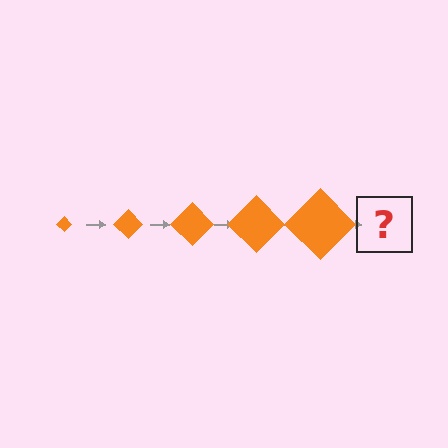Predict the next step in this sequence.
The next step is an orange diamond, larger than the previous one.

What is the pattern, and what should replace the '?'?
The pattern is that the diamond gets progressively larger each step. The '?' should be an orange diamond, larger than the previous one.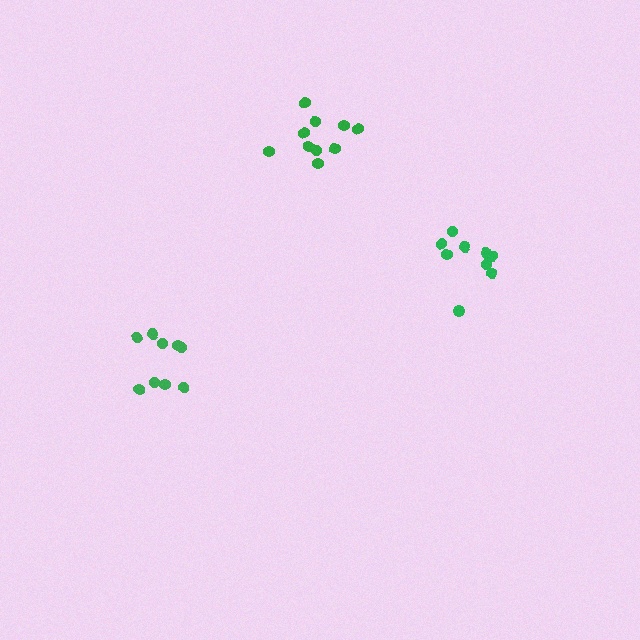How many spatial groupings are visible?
There are 3 spatial groupings.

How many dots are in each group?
Group 1: 9 dots, Group 2: 10 dots, Group 3: 9 dots (28 total).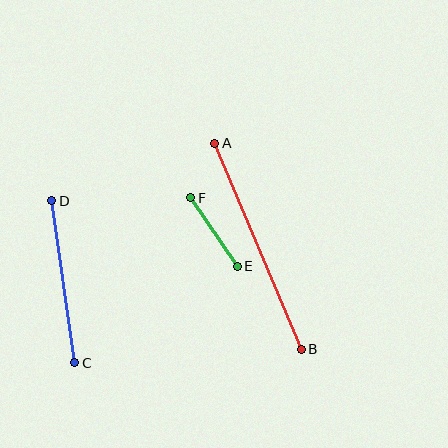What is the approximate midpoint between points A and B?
The midpoint is at approximately (258, 246) pixels.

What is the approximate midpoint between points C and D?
The midpoint is at approximately (63, 282) pixels.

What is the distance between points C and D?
The distance is approximately 163 pixels.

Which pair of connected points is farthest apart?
Points A and B are farthest apart.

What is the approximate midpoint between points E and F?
The midpoint is at approximately (214, 232) pixels.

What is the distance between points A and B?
The distance is approximately 223 pixels.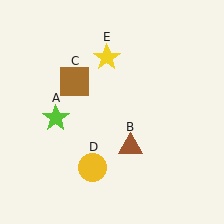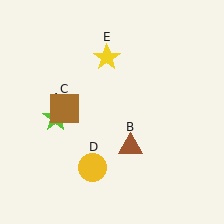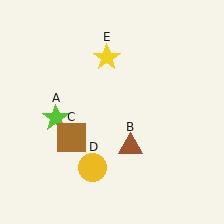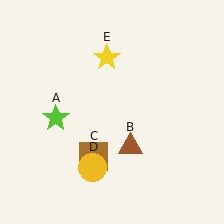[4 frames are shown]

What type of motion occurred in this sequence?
The brown square (object C) rotated counterclockwise around the center of the scene.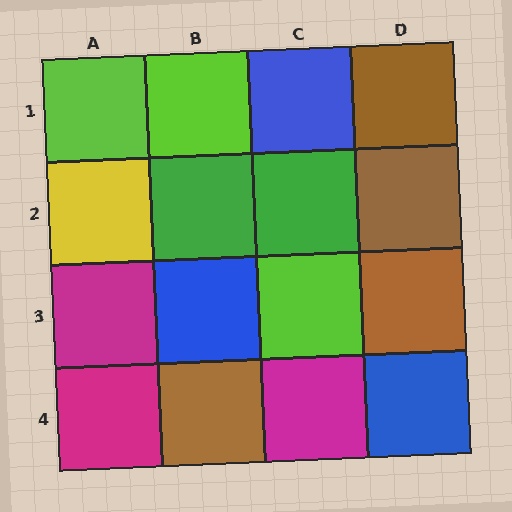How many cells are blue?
3 cells are blue.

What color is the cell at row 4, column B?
Brown.